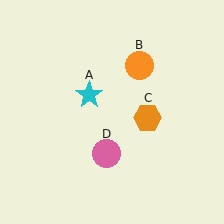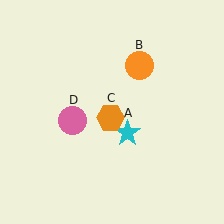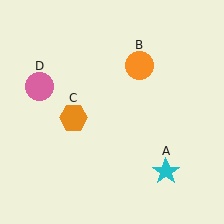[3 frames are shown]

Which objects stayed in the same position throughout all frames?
Orange circle (object B) remained stationary.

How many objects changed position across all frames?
3 objects changed position: cyan star (object A), orange hexagon (object C), pink circle (object D).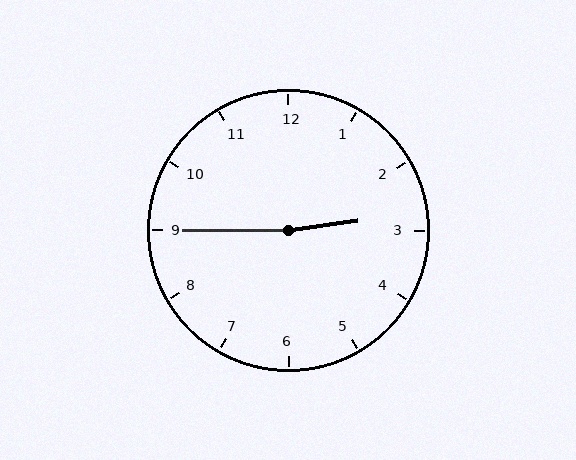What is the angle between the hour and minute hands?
Approximately 172 degrees.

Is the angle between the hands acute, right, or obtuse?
It is obtuse.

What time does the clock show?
2:45.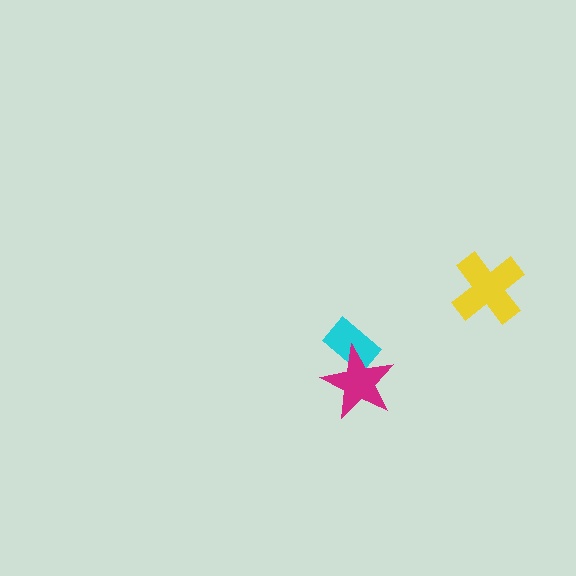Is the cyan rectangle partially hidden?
Yes, it is partially covered by another shape.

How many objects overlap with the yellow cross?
0 objects overlap with the yellow cross.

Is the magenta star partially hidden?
No, no other shape covers it.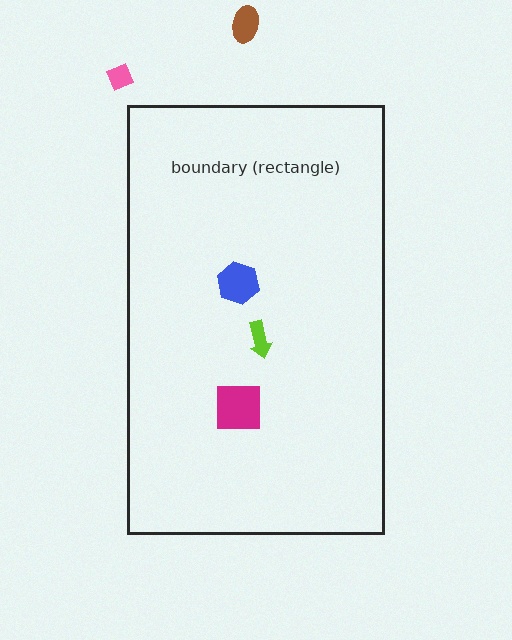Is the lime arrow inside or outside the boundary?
Inside.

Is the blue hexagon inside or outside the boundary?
Inside.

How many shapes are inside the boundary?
3 inside, 2 outside.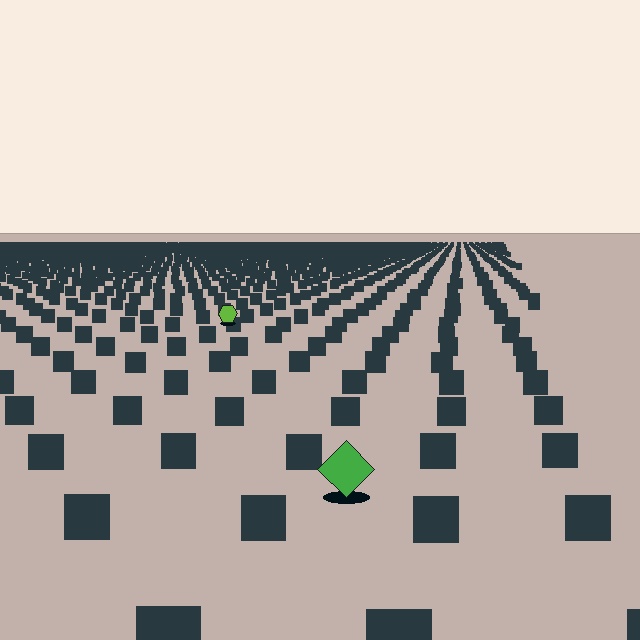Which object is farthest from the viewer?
The lime hexagon is farthest from the viewer. It appears smaller and the ground texture around it is denser.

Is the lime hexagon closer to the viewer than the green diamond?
No. The green diamond is closer — you can tell from the texture gradient: the ground texture is coarser near it.